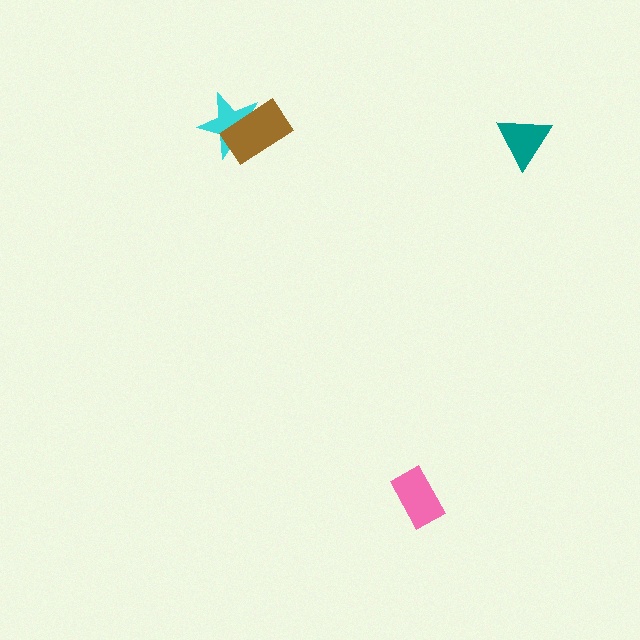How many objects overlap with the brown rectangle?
1 object overlaps with the brown rectangle.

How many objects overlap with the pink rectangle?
0 objects overlap with the pink rectangle.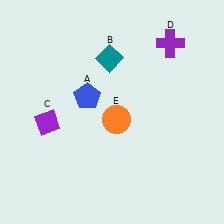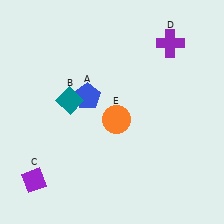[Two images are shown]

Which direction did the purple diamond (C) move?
The purple diamond (C) moved down.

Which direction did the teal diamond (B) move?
The teal diamond (B) moved down.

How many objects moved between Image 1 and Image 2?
2 objects moved between the two images.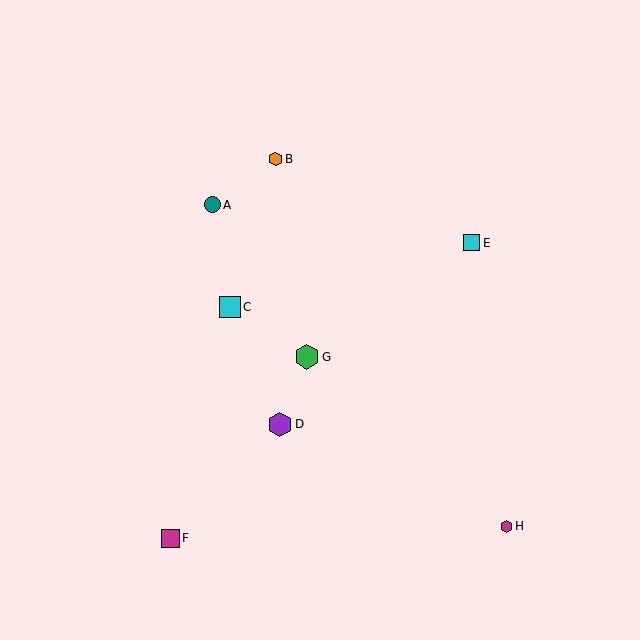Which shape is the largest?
The green hexagon (labeled G) is the largest.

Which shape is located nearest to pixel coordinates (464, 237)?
The cyan square (labeled E) at (472, 243) is nearest to that location.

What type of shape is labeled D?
Shape D is a purple hexagon.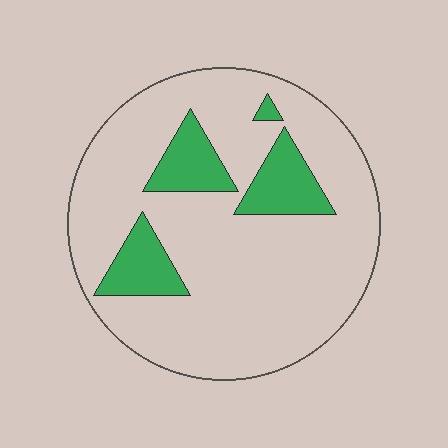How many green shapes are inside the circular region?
4.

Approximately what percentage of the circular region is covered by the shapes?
Approximately 15%.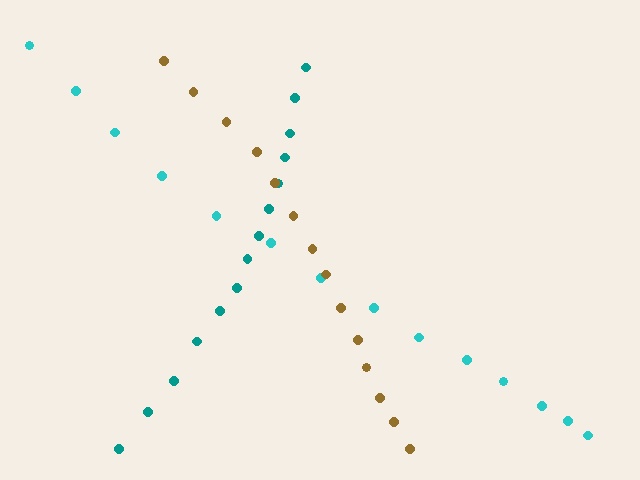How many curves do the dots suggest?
There are 3 distinct paths.